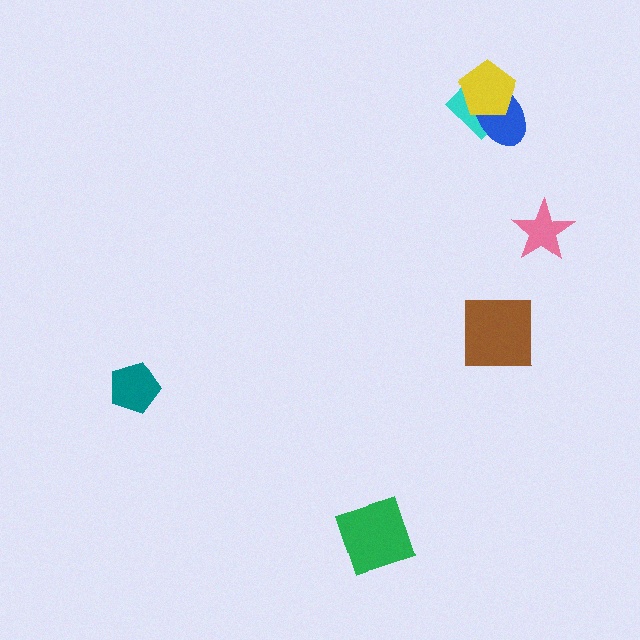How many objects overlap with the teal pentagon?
0 objects overlap with the teal pentagon.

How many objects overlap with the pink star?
0 objects overlap with the pink star.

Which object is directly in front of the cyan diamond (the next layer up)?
The blue ellipse is directly in front of the cyan diamond.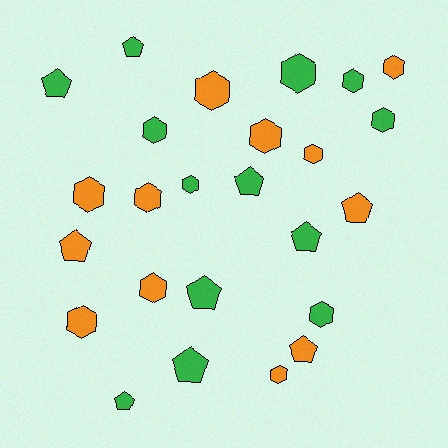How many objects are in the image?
There are 25 objects.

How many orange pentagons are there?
There are 3 orange pentagons.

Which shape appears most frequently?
Hexagon, with 15 objects.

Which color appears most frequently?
Green, with 13 objects.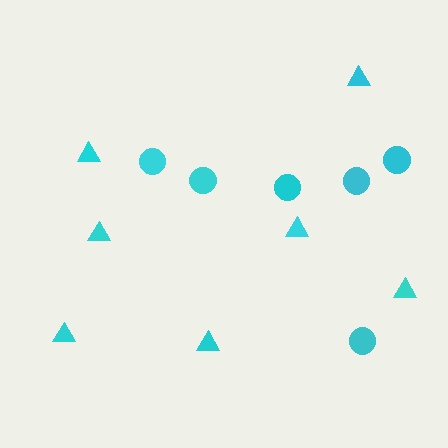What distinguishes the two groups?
There are 2 groups: one group of triangles (7) and one group of circles (6).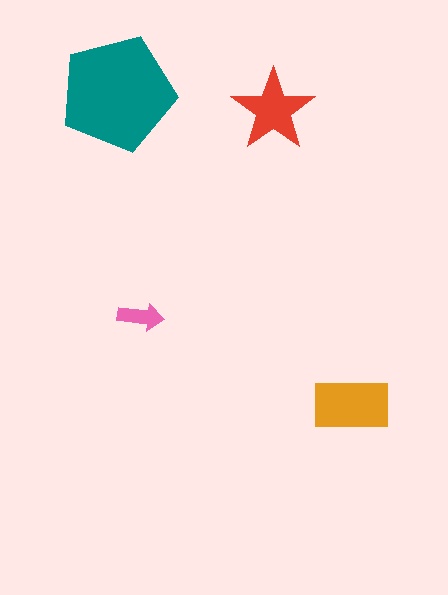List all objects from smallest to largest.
The pink arrow, the red star, the orange rectangle, the teal pentagon.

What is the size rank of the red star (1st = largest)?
3rd.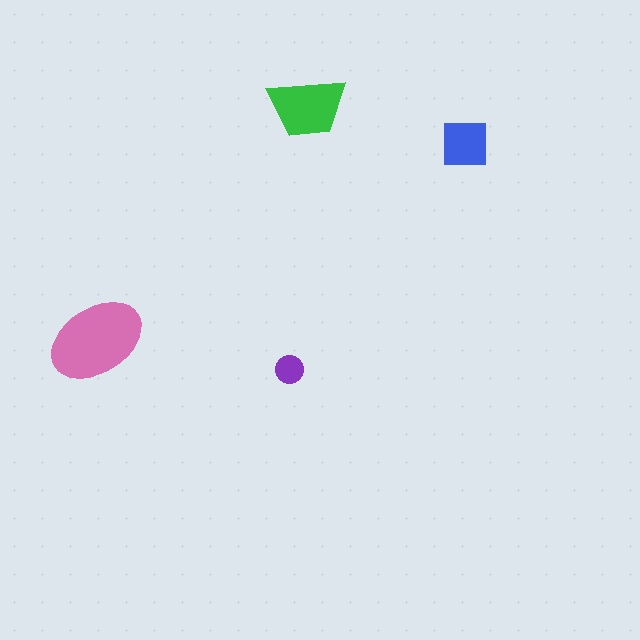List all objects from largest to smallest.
The pink ellipse, the green trapezoid, the blue square, the purple circle.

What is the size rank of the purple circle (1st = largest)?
4th.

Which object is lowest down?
The purple circle is bottommost.